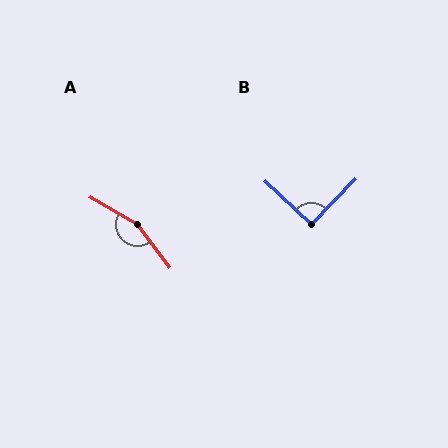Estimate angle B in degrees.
Approximately 91 degrees.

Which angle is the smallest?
B, at approximately 91 degrees.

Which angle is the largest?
A, at approximately 157 degrees.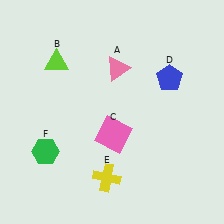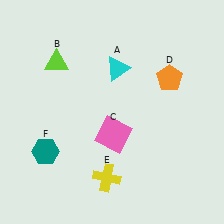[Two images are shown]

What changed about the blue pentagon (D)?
In Image 1, D is blue. In Image 2, it changed to orange.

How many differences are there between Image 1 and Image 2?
There are 3 differences between the two images.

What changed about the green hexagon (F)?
In Image 1, F is green. In Image 2, it changed to teal.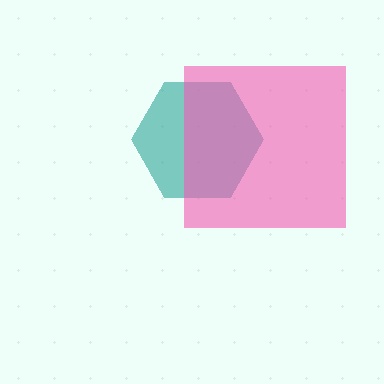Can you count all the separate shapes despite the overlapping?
Yes, there are 2 separate shapes.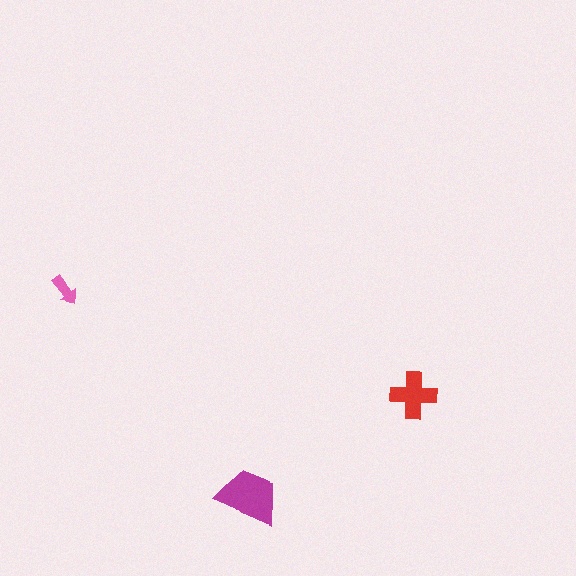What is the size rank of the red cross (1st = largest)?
2nd.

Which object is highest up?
The pink arrow is topmost.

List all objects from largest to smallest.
The magenta trapezoid, the red cross, the pink arrow.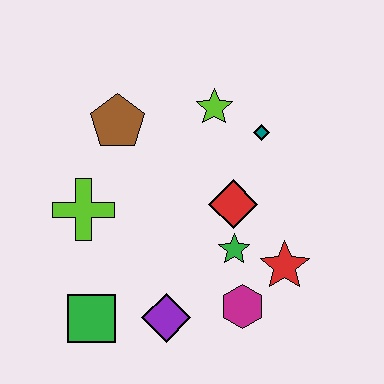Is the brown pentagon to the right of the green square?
Yes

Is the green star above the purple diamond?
Yes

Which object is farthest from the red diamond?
The green square is farthest from the red diamond.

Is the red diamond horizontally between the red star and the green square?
Yes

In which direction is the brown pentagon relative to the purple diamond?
The brown pentagon is above the purple diamond.